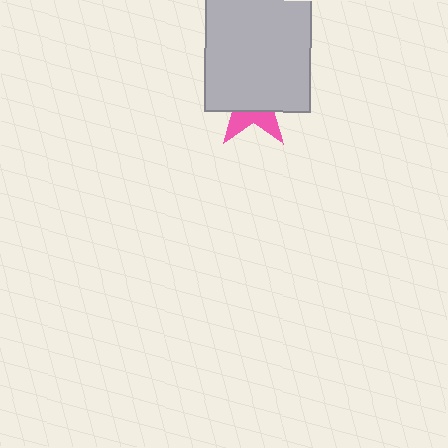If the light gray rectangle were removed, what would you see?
You would see the complete pink star.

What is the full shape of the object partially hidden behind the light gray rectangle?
The partially hidden object is a pink star.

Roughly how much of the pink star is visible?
A small part of it is visible (roughly 32%).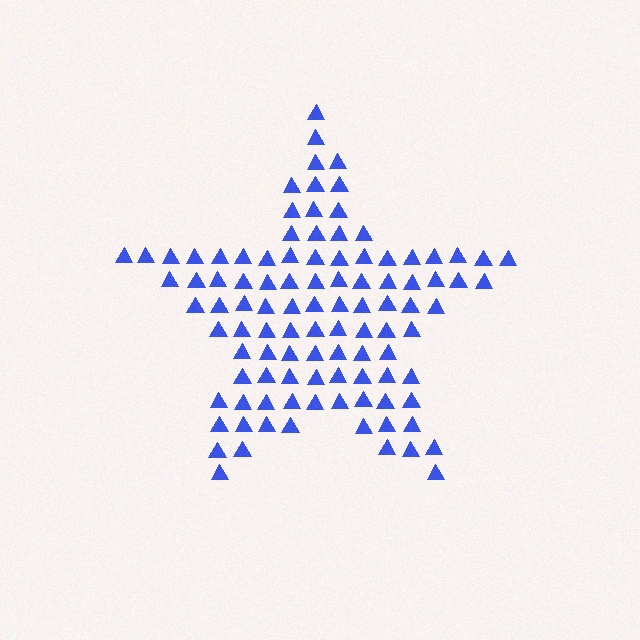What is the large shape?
The large shape is a star.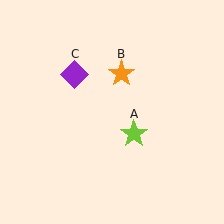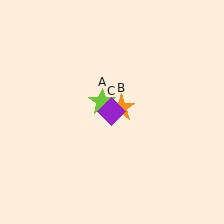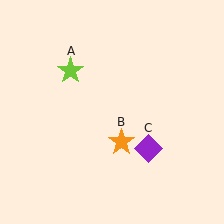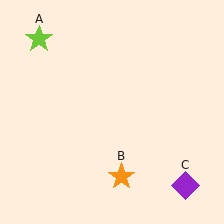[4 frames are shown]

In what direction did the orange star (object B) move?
The orange star (object B) moved down.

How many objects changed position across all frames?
3 objects changed position: lime star (object A), orange star (object B), purple diamond (object C).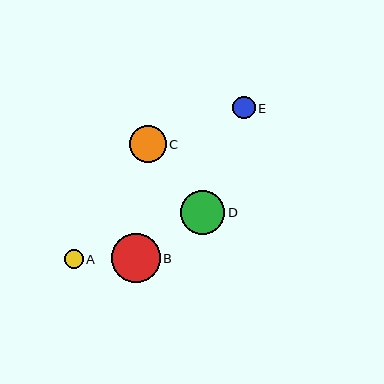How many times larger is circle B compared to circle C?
Circle B is approximately 1.3 times the size of circle C.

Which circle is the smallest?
Circle A is the smallest with a size of approximately 19 pixels.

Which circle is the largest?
Circle B is the largest with a size of approximately 49 pixels.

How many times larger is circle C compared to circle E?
Circle C is approximately 1.7 times the size of circle E.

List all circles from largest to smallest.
From largest to smallest: B, D, C, E, A.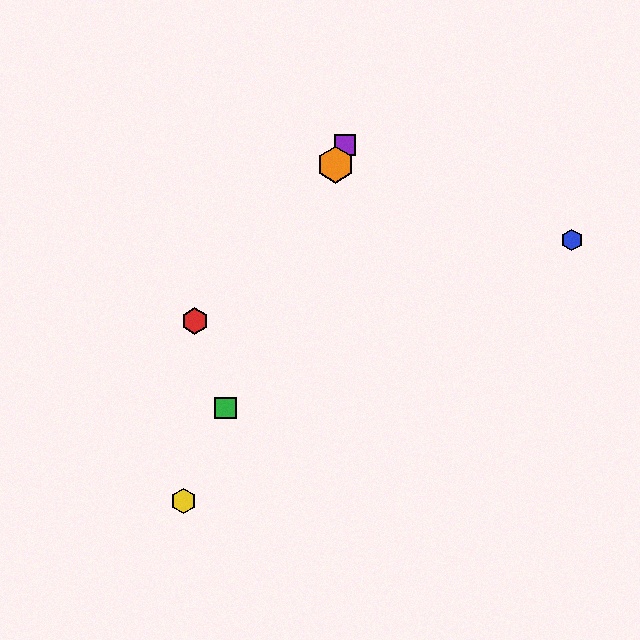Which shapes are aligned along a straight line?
The green square, the yellow hexagon, the purple square, the orange hexagon are aligned along a straight line.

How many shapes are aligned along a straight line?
4 shapes (the green square, the yellow hexagon, the purple square, the orange hexagon) are aligned along a straight line.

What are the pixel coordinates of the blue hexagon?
The blue hexagon is at (572, 240).